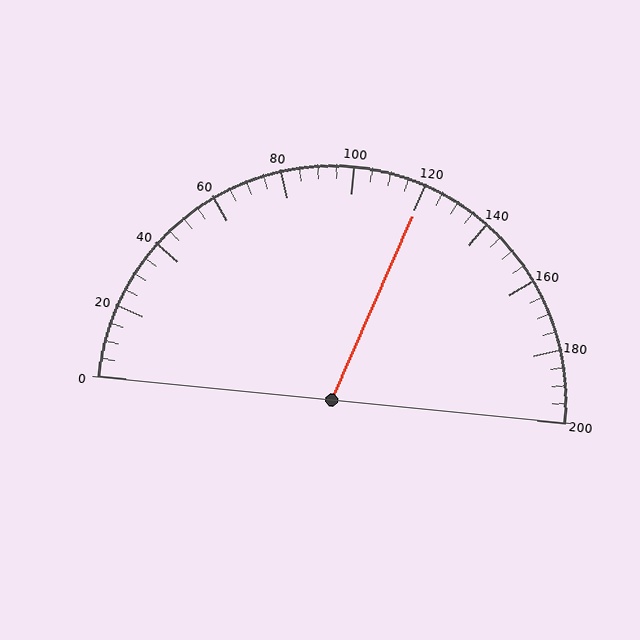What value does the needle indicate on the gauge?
The needle indicates approximately 120.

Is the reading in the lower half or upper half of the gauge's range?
The reading is in the upper half of the range (0 to 200).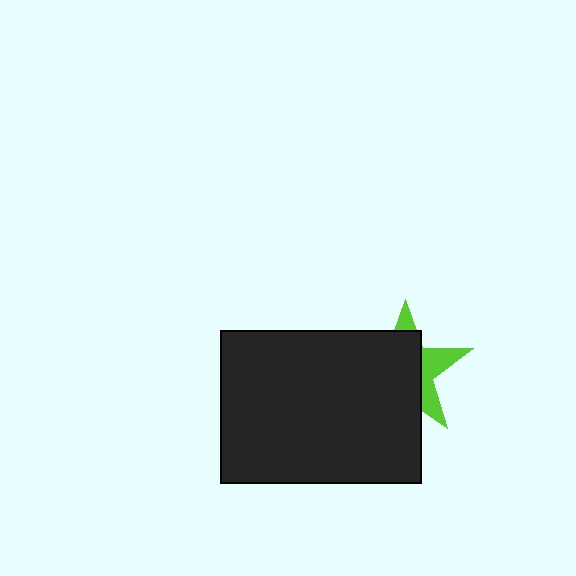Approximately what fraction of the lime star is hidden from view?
Roughly 66% of the lime star is hidden behind the black rectangle.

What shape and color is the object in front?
The object in front is a black rectangle.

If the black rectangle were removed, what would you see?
You would see the complete lime star.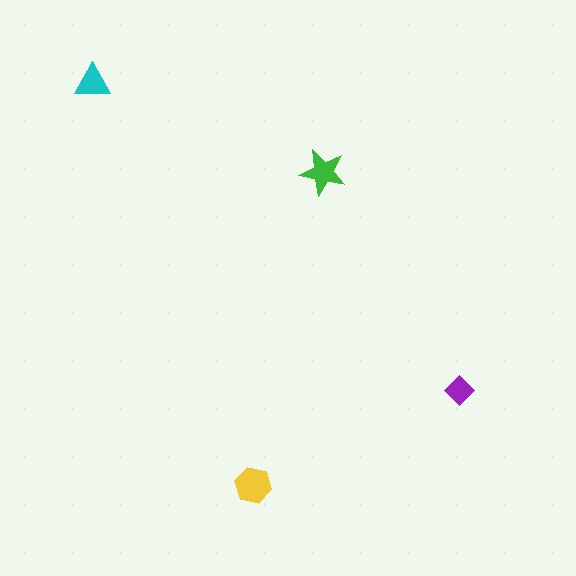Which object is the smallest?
The purple diamond.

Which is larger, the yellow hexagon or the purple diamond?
The yellow hexagon.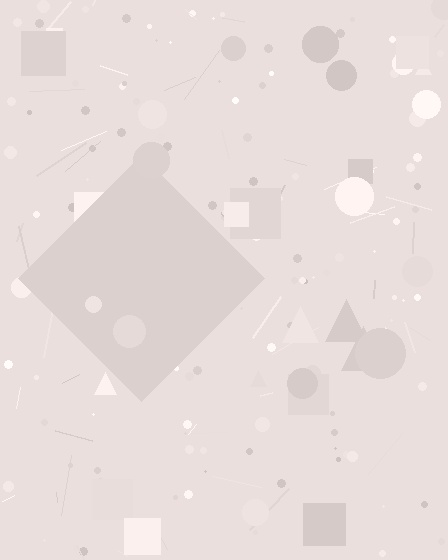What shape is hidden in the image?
A diamond is hidden in the image.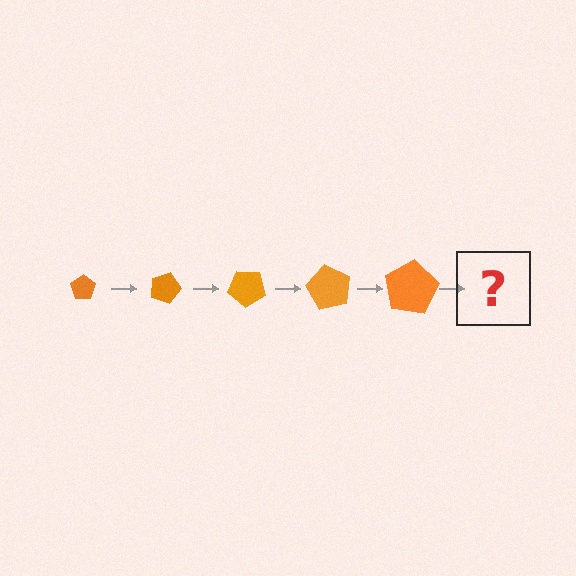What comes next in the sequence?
The next element should be a pentagon, larger than the previous one and rotated 100 degrees from the start.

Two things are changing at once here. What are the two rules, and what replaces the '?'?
The two rules are that the pentagon grows larger each step and it rotates 20 degrees each step. The '?' should be a pentagon, larger than the previous one and rotated 100 degrees from the start.